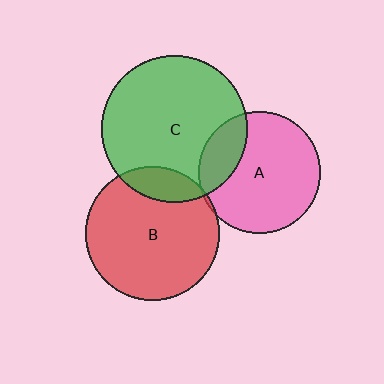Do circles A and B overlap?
Yes.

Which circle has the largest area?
Circle C (green).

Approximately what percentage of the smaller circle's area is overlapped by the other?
Approximately 5%.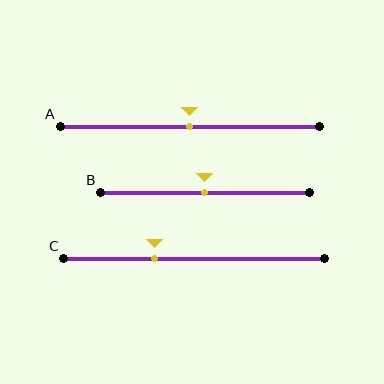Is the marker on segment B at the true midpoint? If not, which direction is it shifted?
Yes, the marker on segment B is at the true midpoint.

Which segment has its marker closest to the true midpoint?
Segment A has its marker closest to the true midpoint.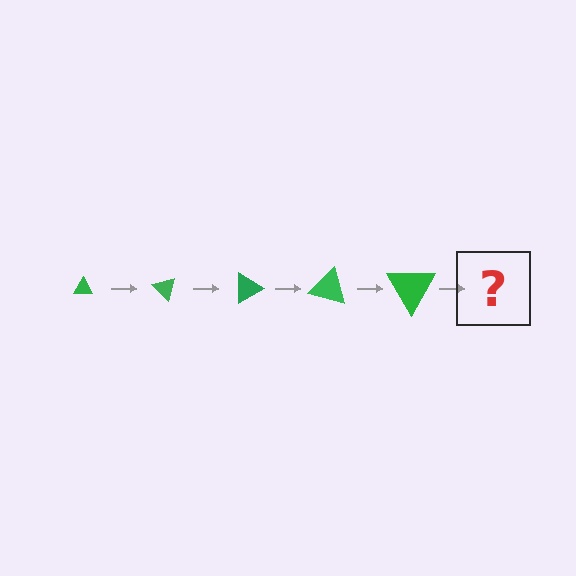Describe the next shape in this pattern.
It should be a triangle, larger than the previous one and rotated 225 degrees from the start.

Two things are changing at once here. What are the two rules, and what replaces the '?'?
The two rules are that the triangle grows larger each step and it rotates 45 degrees each step. The '?' should be a triangle, larger than the previous one and rotated 225 degrees from the start.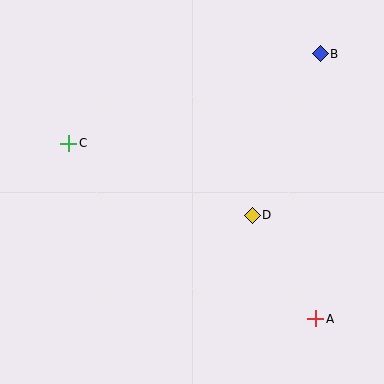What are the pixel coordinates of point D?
Point D is at (252, 215).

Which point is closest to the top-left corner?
Point C is closest to the top-left corner.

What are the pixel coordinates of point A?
Point A is at (316, 319).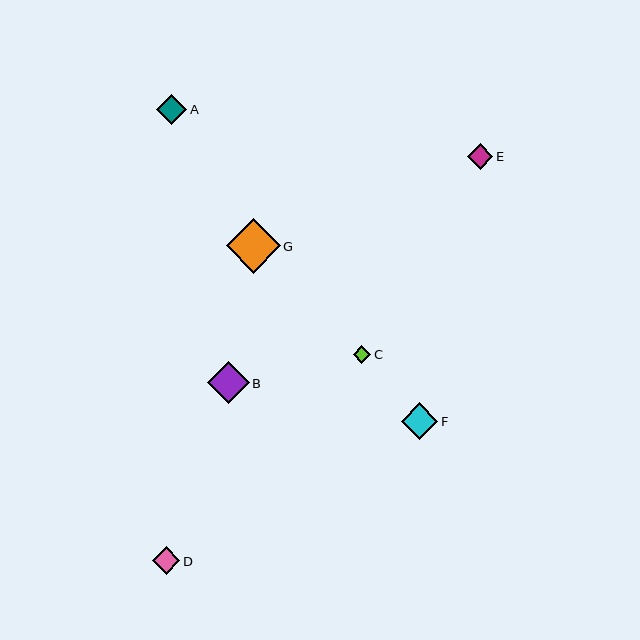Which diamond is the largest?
Diamond G is the largest with a size of approximately 54 pixels.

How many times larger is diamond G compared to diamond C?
Diamond G is approximately 3.1 times the size of diamond C.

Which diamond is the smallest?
Diamond C is the smallest with a size of approximately 18 pixels.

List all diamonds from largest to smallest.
From largest to smallest: G, B, F, A, D, E, C.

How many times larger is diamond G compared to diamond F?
Diamond G is approximately 1.5 times the size of diamond F.